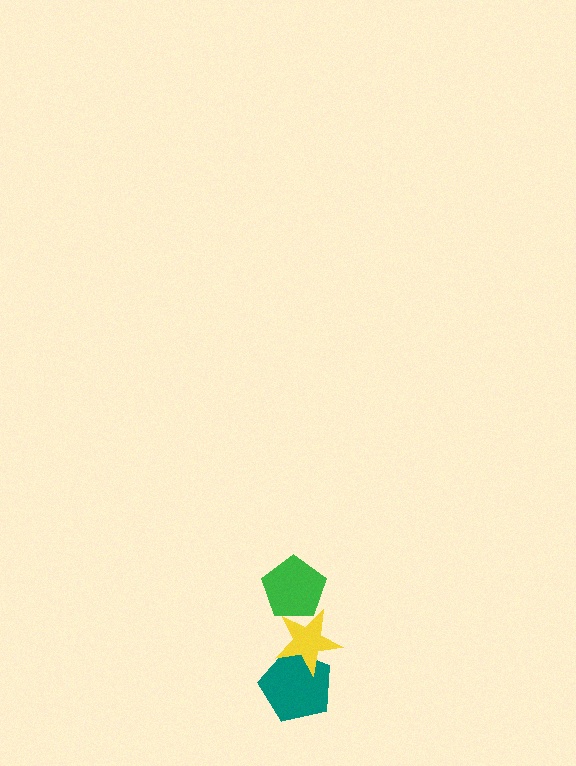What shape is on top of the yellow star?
The green pentagon is on top of the yellow star.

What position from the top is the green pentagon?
The green pentagon is 1st from the top.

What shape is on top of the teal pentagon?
The yellow star is on top of the teal pentagon.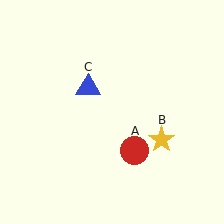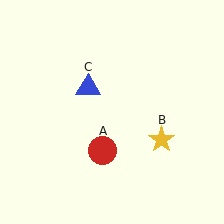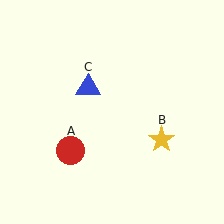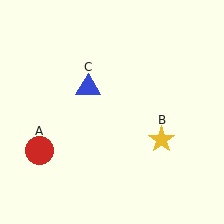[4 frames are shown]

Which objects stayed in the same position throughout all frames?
Yellow star (object B) and blue triangle (object C) remained stationary.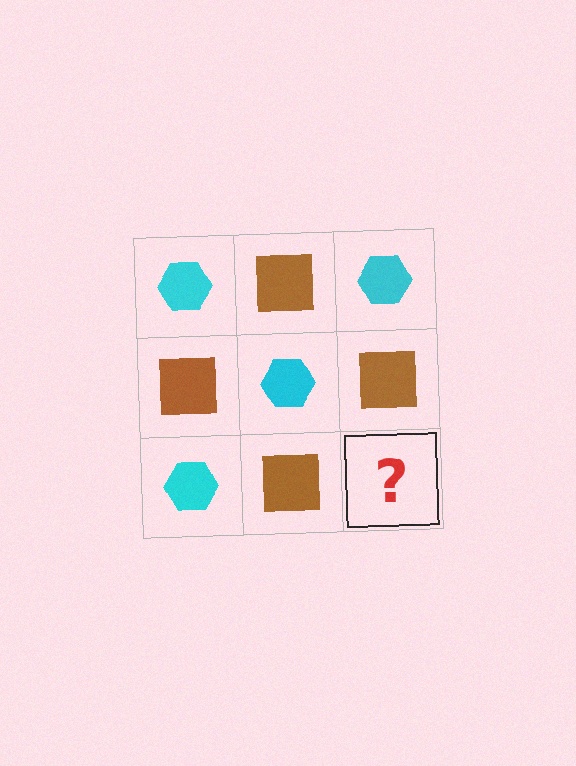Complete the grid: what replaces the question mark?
The question mark should be replaced with a cyan hexagon.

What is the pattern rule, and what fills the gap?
The rule is that it alternates cyan hexagon and brown square in a checkerboard pattern. The gap should be filled with a cyan hexagon.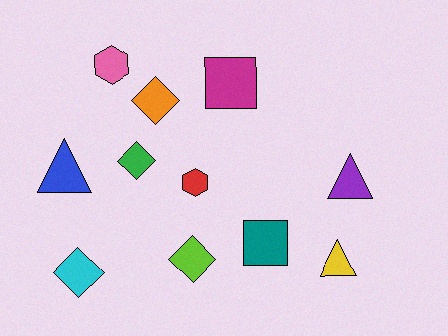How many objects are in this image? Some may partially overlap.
There are 11 objects.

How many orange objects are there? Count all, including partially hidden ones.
There is 1 orange object.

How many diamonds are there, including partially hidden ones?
There are 4 diamonds.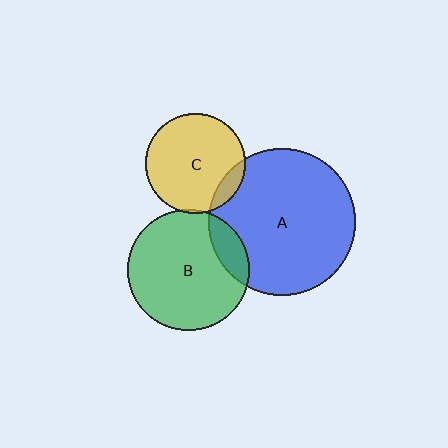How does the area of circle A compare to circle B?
Approximately 1.5 times.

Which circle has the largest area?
Circle A (blue).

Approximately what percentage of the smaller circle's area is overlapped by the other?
Approximately 10%.